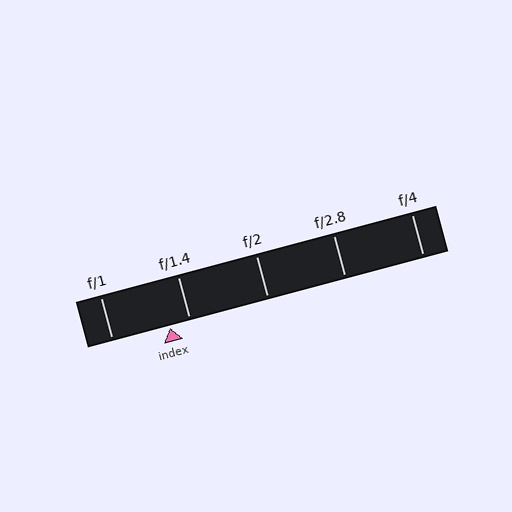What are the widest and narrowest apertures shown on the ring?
The widest aperture shown is f/1 and the narrowest is f/4.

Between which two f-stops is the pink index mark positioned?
The index mark is between f/1 and f/1.4.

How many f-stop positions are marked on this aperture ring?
There are 5 f-stop positions marked.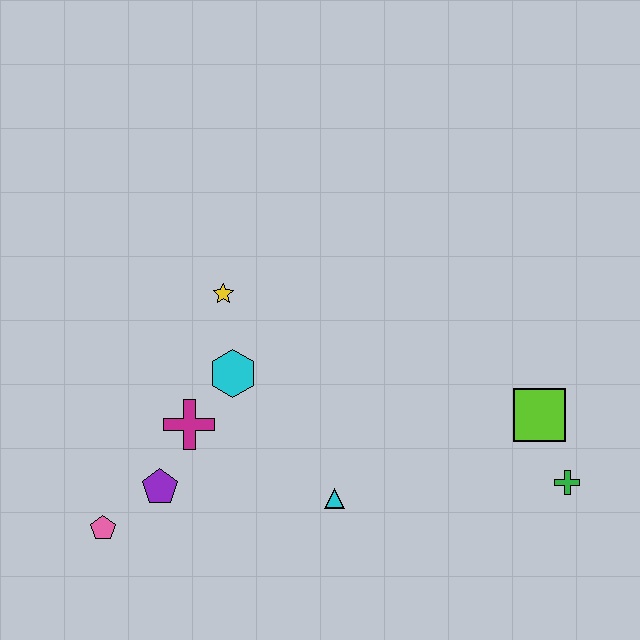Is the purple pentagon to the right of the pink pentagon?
Yes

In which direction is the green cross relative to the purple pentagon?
The green cross is to the right of the purple pentagon.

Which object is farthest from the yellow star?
The green cross is farthest from the yellow star.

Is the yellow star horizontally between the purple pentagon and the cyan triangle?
Yes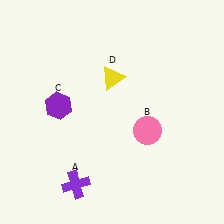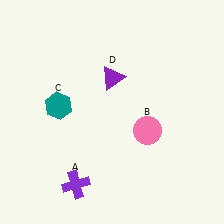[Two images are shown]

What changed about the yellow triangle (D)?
In Image 1, D is yellow. In Image 2, it changed to purple.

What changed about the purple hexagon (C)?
In Image 1, C is purple. In Image 2, it changed to teal.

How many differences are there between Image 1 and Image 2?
There are 2 differences between the two images.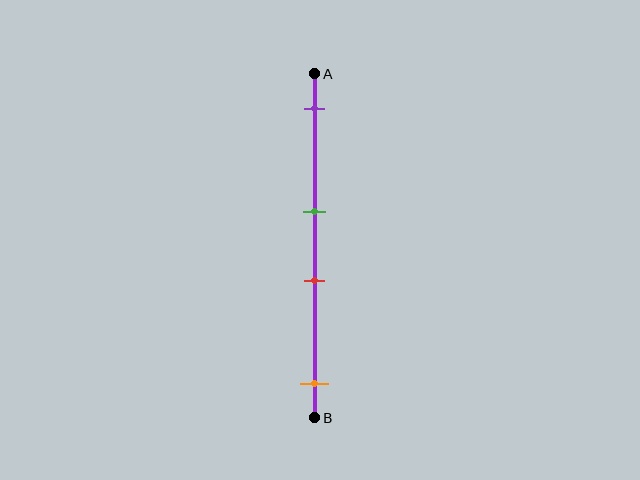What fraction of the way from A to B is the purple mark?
The purple mark is approximately 10% (0.1) of the way from A to B.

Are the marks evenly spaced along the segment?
No, the marks are not evenly spaced.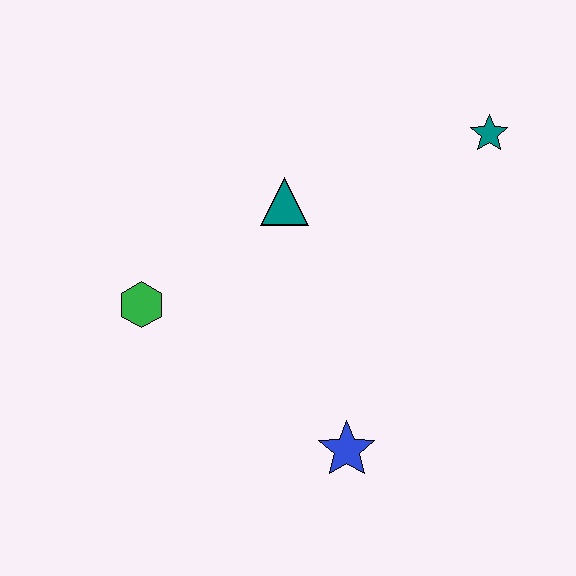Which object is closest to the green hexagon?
The teal triangle is closest to the green hexagon.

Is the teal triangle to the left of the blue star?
Yes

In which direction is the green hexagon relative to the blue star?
The green hexagon is to the left of the blue star.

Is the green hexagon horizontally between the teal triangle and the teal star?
No